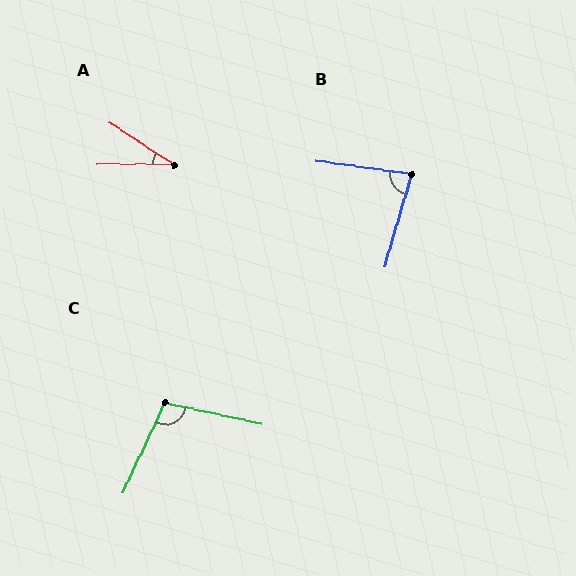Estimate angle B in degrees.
Approximately 82 degrees.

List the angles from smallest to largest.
A (33°), B (82°), C (103°).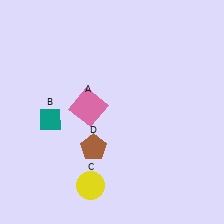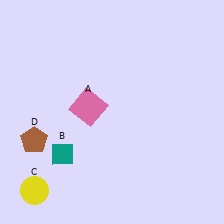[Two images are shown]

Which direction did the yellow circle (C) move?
The yellow circle (C) moved left.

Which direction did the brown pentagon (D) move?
The brown pentagon (D) moved left.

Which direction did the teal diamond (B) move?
The teal diamond (B) moved down.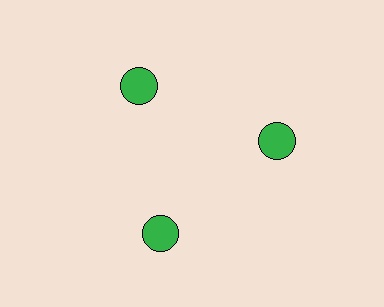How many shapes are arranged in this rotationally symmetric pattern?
There are 3 shapes, arranged in 3 groups of 1.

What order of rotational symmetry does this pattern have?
This pattern has 3-fold rotational symmetry.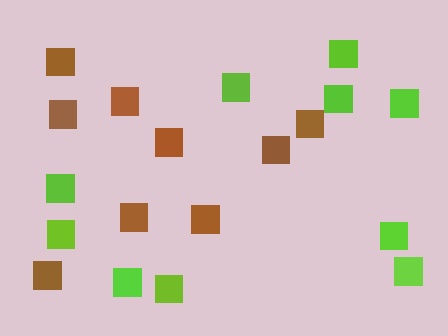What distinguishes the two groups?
There are 2 groups: one group of brown squares (9) and one group of lime squares (10).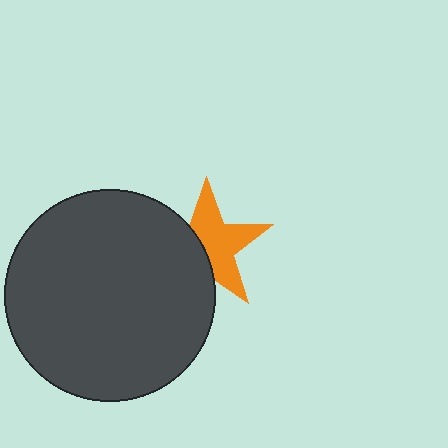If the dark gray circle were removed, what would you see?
You would see the complete orange star.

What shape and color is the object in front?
The object in front is a dark gray circle.